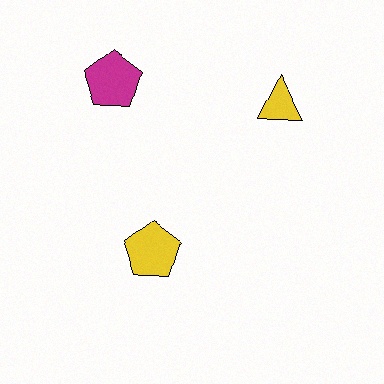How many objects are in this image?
There are 3 objects.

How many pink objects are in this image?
There are no pink objects.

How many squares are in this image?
There are no squares.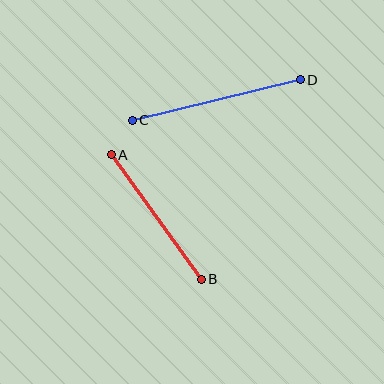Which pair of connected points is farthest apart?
Points C and D are farthest apart.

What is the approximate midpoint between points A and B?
The midpoint is at approximately (156, 217) pixels.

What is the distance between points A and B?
The distance is approximately 153 pixels.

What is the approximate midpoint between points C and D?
The midpoint is at approximately (216, 100) pixels.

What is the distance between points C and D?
The distance is approximately 172 pixels.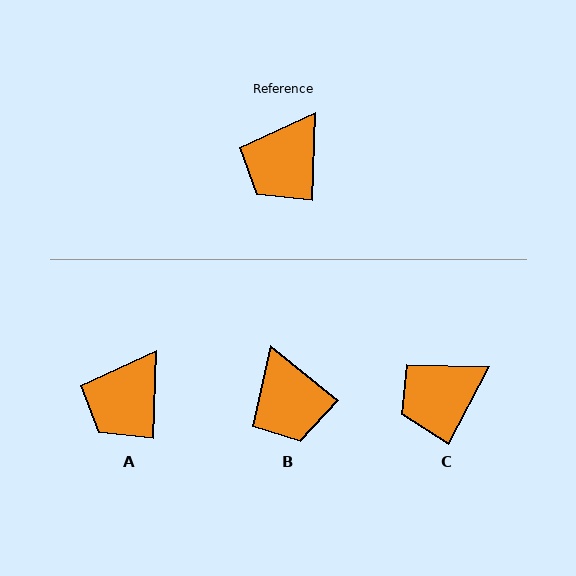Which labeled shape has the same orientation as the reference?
A.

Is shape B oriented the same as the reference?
No, it is off by about 53 degrees.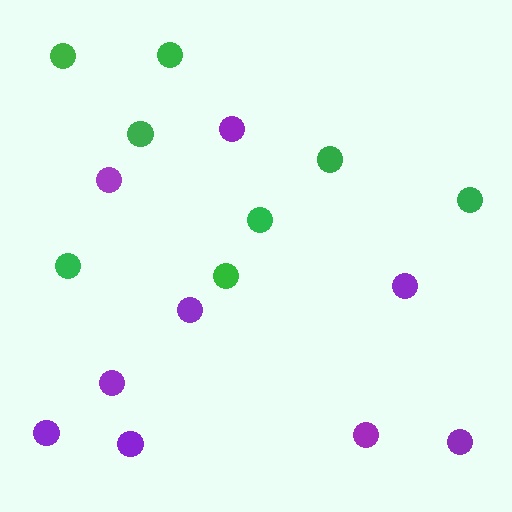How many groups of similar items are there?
There are 2 groups: one group of green circles (8) and one group of purple circles (9).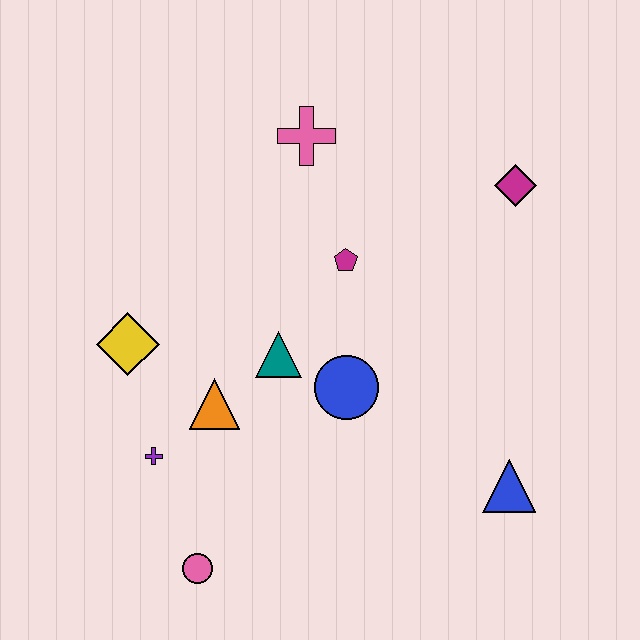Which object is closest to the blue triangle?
The blue circle is closest to the blue triangle.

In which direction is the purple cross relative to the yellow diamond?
The purple cross is below the yellow diamond.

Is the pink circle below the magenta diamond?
Yes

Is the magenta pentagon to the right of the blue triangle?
No